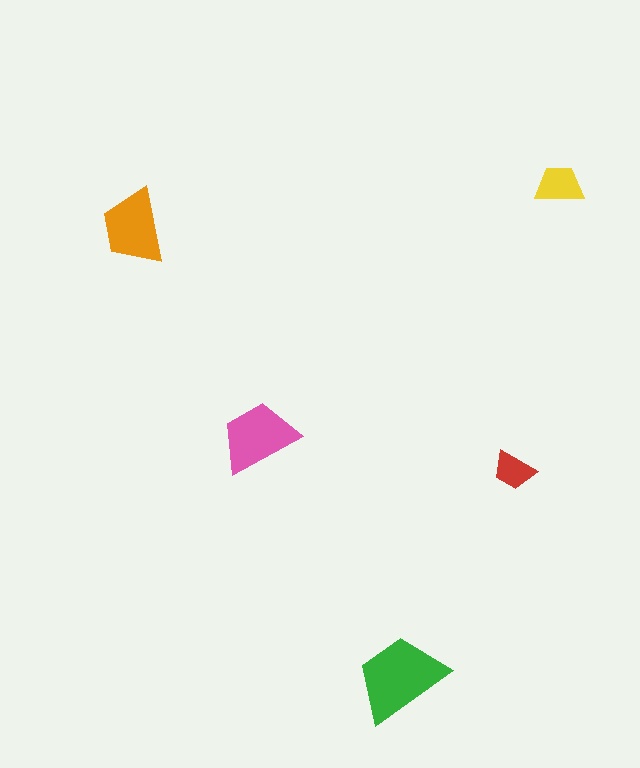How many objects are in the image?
There are 5 objects in the image.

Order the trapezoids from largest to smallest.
the green one, the pink one, the orange one, the yellow one, the red one.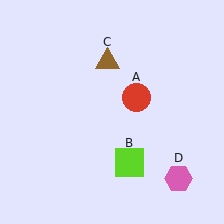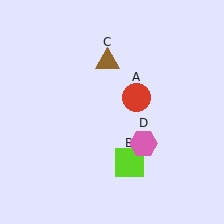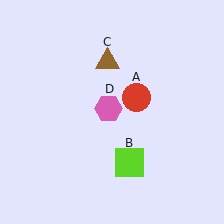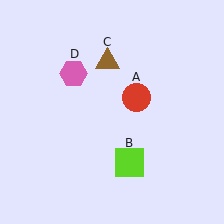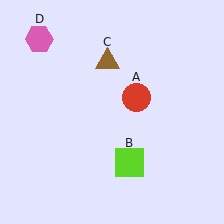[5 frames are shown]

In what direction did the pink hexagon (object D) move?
The pink hexagon (object D) moved up and to the left.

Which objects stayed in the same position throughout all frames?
Red circle (object A) and lime square (object B) and brown triangle (object C) remained stationary.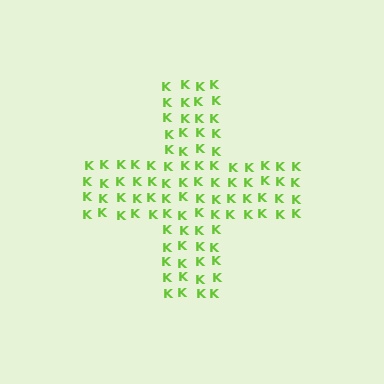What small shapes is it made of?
It is made of small letter K's.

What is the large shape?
The large shape is a cross.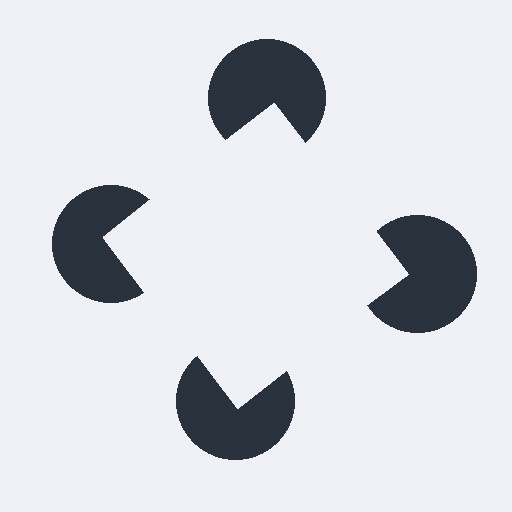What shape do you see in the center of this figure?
An illusory square — its edges are inferred from the aligned wedge cuts in the pac-man discs, not physically drawn.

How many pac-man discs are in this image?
There are 4 — one at each vertex of the illusory square.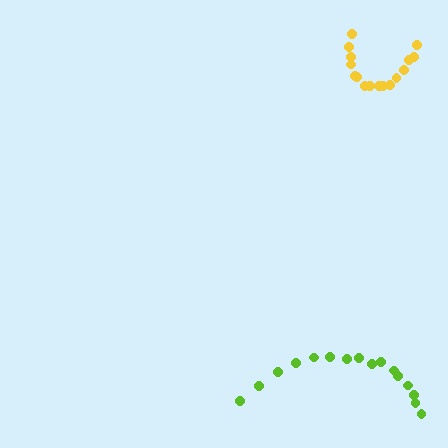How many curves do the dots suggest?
There are 2 distinct paths.